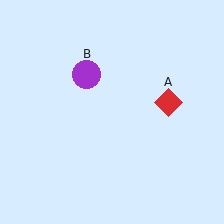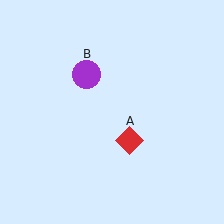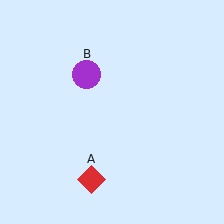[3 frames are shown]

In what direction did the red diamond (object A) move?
The red diamond (object A) moved down and to the left.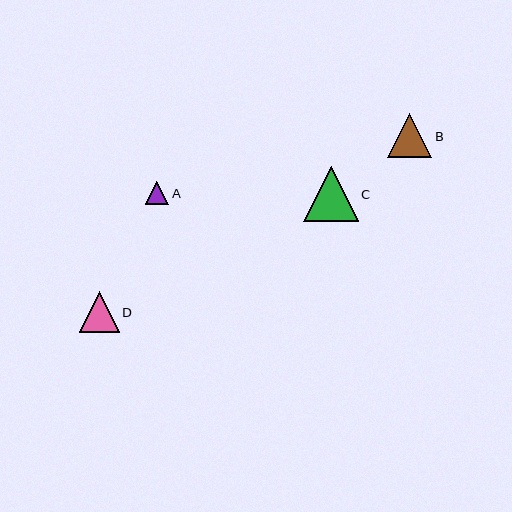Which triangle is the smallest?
Triangle A is the smallest with a size of approximately 24 pixels.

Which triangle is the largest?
Triangle C is the largest with a size of approximately 55 pixels.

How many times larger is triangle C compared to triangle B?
Triangle C is approximately 1.2 times the size of triangle B.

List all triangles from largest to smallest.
From largest to smallest: C, B, D, A.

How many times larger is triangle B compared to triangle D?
Triangle B is approximately 1.1 times the size of triangle D.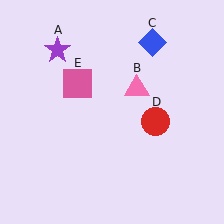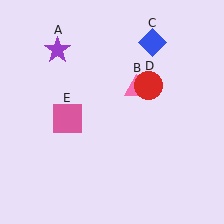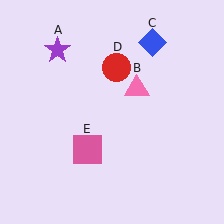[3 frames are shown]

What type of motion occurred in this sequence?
The red circle (object D), pink square (object E) rotated counterclockwise around the center of the scene.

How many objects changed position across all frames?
2 objects changed position: red circle (object D), pink square (object E).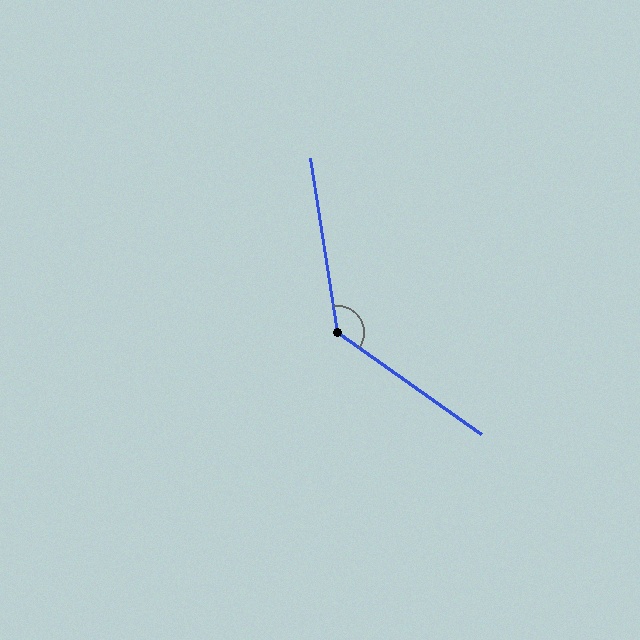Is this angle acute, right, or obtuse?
It is obtuse.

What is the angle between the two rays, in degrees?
Approximately 134 degrees.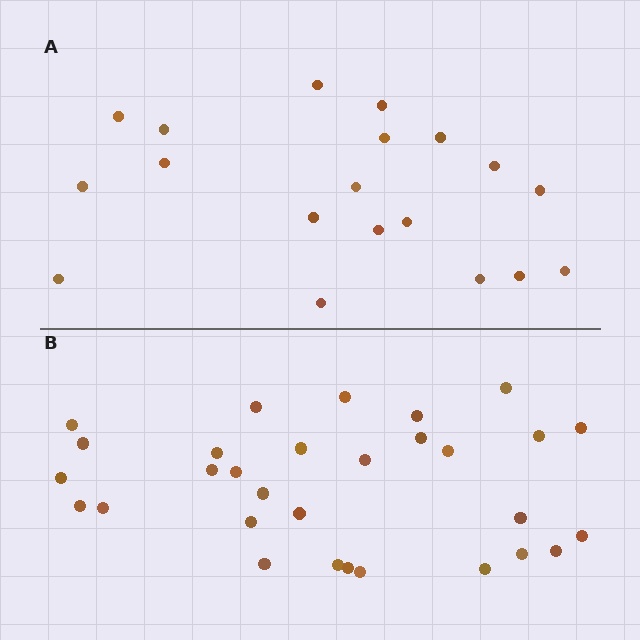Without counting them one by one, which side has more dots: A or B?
Region B (the bottom region) has more dots.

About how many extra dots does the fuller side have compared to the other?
Region B has roughly 12 or so more dots than region A.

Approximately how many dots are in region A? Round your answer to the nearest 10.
About 20 dots. (The exact count is 19, which rounds to 20.)